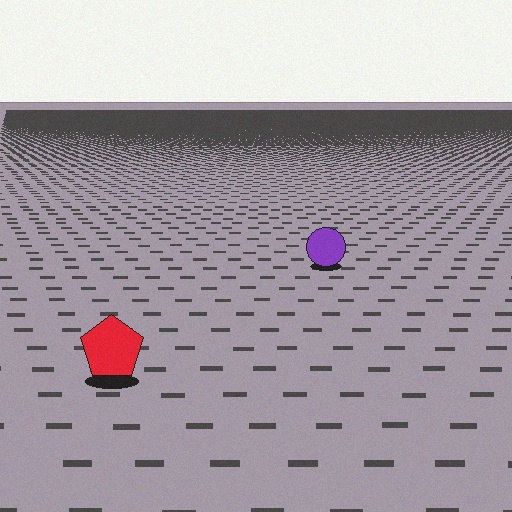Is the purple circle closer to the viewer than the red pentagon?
No. The red pentagon is closer — you can tell from the texture gradient: the ground texture is coarser near it.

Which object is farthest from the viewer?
The purple circle is farthest from the viewer. It appears smaller and the ground texture around it is denser.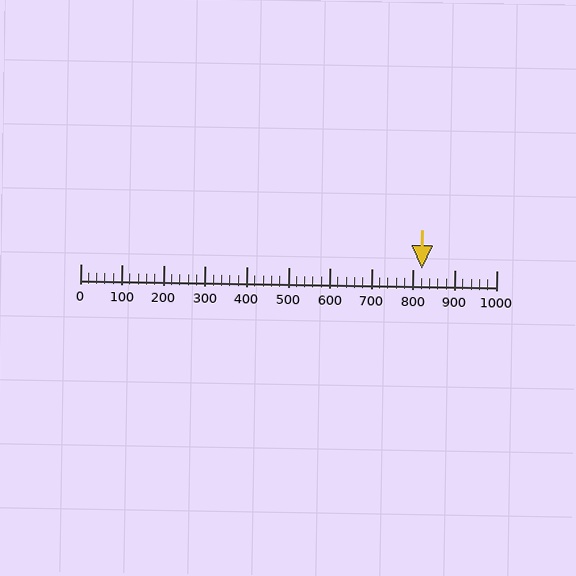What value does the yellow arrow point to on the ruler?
The yellow arrow points to approximately 820.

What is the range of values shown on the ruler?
The ruler shows values from 0 to 1000.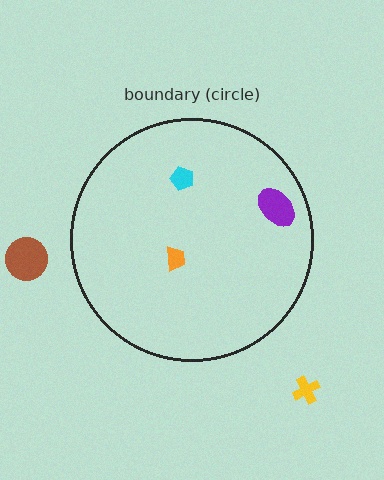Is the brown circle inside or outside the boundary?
Outside.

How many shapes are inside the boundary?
3 inside, 2 outside.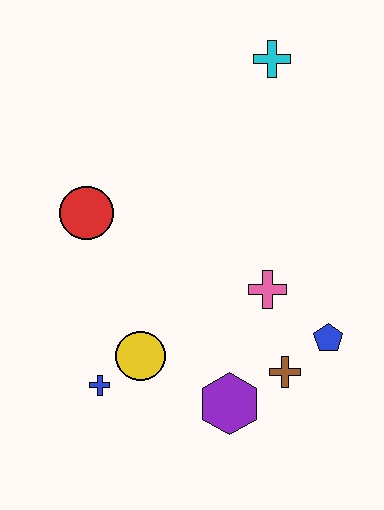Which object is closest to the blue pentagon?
The brown cross is closest to the blue pentagon.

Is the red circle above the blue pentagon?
Yes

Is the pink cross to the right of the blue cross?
Yes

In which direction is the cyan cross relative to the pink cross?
The cyan cross is above the pink cross.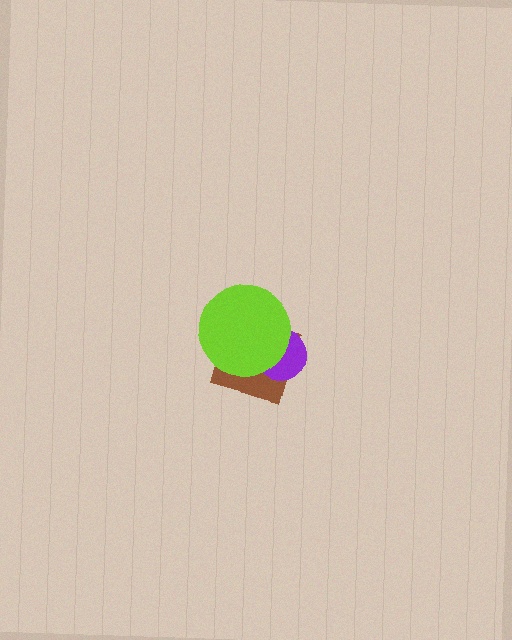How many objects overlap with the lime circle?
2 objects overlap with the lime circle.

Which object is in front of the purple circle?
The lime circle is in front of the purple circle.